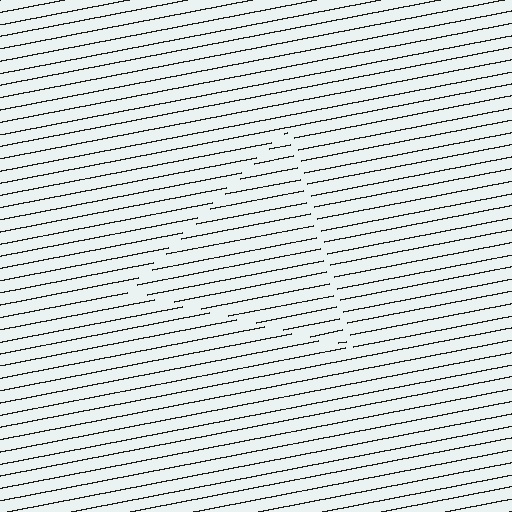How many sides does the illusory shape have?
3 sides — the line-ends trace a triangle.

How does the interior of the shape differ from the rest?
The interior of the shape contains the same grating, shifted by half a period — the contour is defined by the phase discontinuity where line-ends from the inner and outer gratings abut.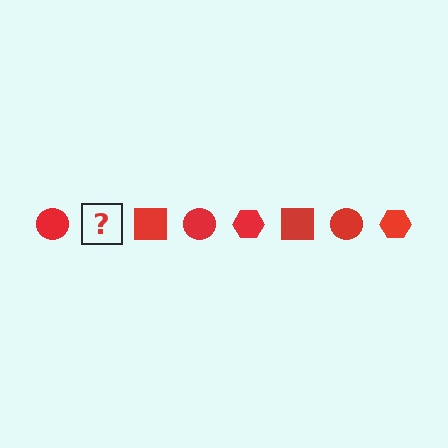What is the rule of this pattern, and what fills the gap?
The rule is that the pattern cycles through circle, hexagon, square shapes in red. The gap should be filled with a red hexagon.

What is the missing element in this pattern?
The missing element is a red hexagon.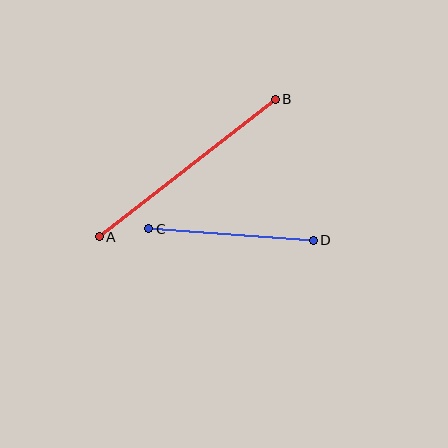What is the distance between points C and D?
The distance is approximately 165 pixels.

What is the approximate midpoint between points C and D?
The midpoint is at approximately (231, 234) pixels.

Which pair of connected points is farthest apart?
Points A and B are farthest apart.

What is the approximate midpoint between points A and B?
The midpoint is at approximately (187, 168) pixels.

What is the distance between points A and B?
The distance is approximately 223 pixels.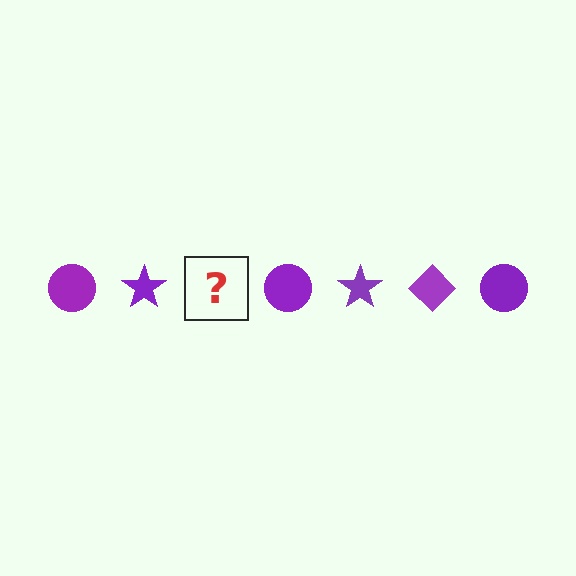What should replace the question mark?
The question mark should be replaced with a purple diamond.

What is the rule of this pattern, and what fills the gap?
The rule is that the pattern cycles through circle, star, diamond shapes in purple. The gap should be filled with a purple diamond.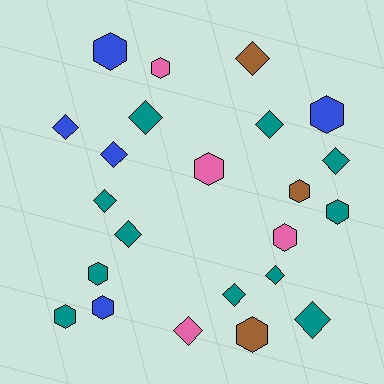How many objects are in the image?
There are 23 objects.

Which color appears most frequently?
Teal, with 11 objects.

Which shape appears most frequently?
Diamond, with 12 objects.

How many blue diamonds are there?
There are 2 blue diamonds.